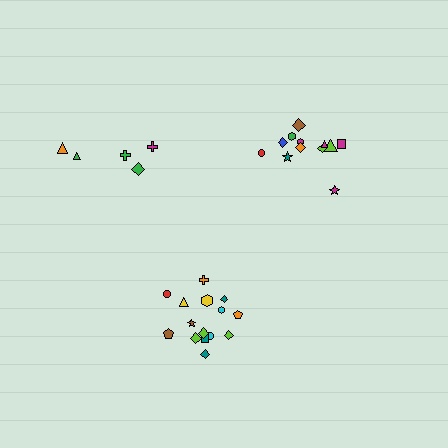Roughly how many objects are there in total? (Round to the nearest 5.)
Roughly 30 objects in total.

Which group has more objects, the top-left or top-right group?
The top-right group.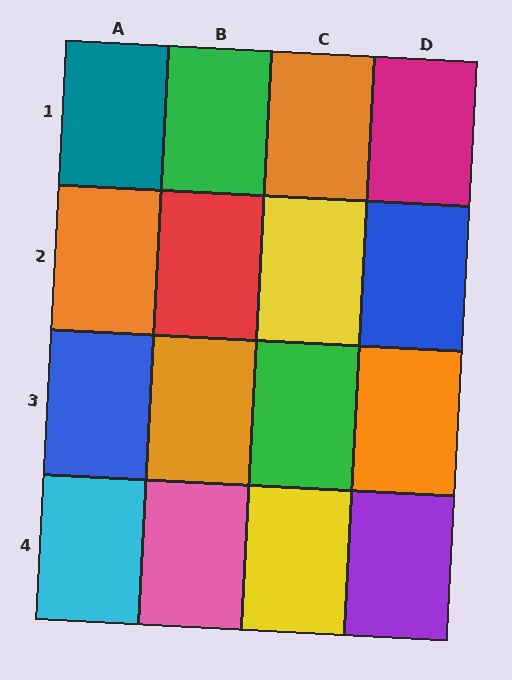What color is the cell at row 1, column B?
Green.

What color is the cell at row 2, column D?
Blue.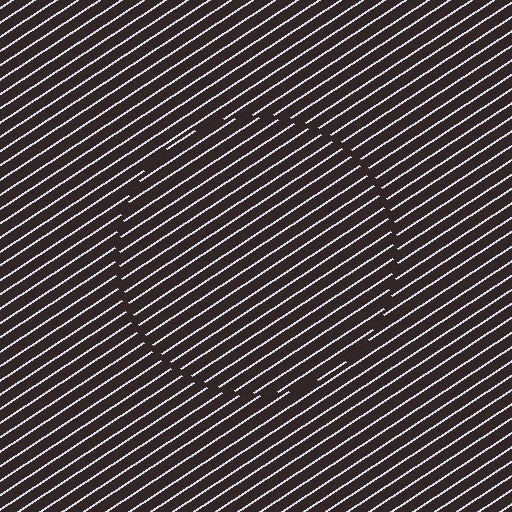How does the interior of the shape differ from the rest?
The interior of the shape contains the same grating, shifted by half a period — the contour is defined by the phase discontinuity where line-ends from the inner and outer gratings abut.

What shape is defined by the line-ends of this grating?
An illusory circle. The interior of the shape contains the same grating, shifted by half a period — the contour is defined by the phase discontinuity where line-ends from the inner and outer gratings abut.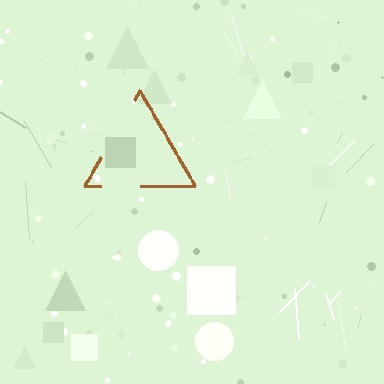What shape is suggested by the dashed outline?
The dashed outline suggests a triangle.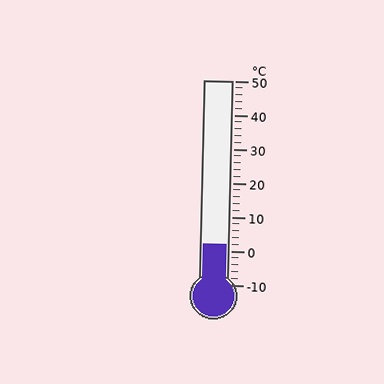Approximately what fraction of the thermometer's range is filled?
The thermometer is filled to approximately 20% of its range.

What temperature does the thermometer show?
The thermometer shows approximately 2°C.